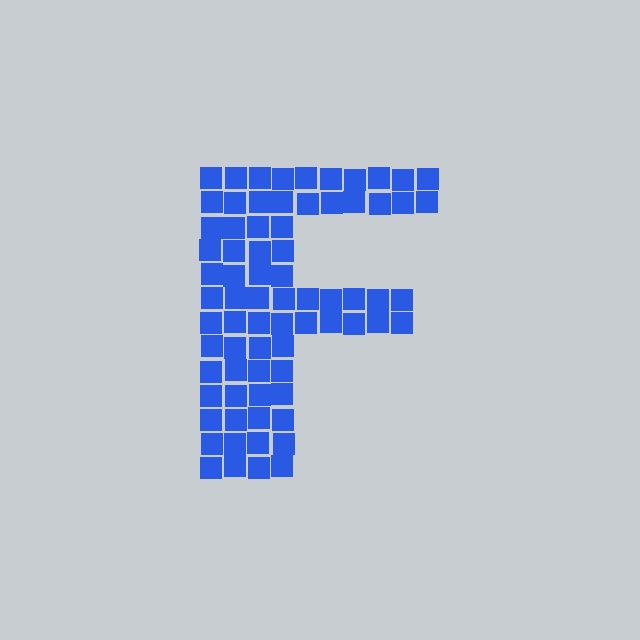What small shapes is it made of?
It is made of small squares.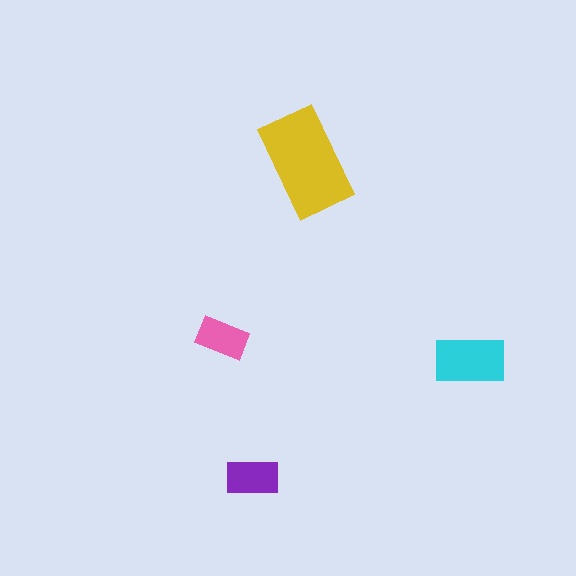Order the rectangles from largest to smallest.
the yellow one, the cyan one, the purple one, the pink one.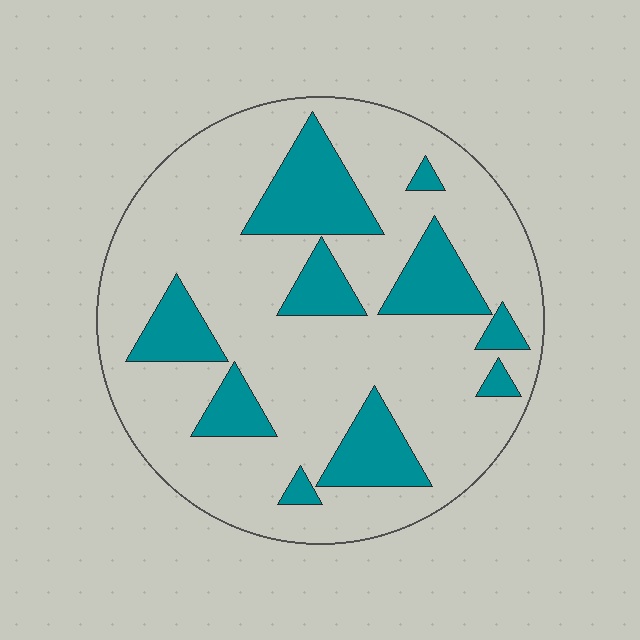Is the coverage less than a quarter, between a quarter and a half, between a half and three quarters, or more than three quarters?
Less than a quarter.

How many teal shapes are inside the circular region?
10.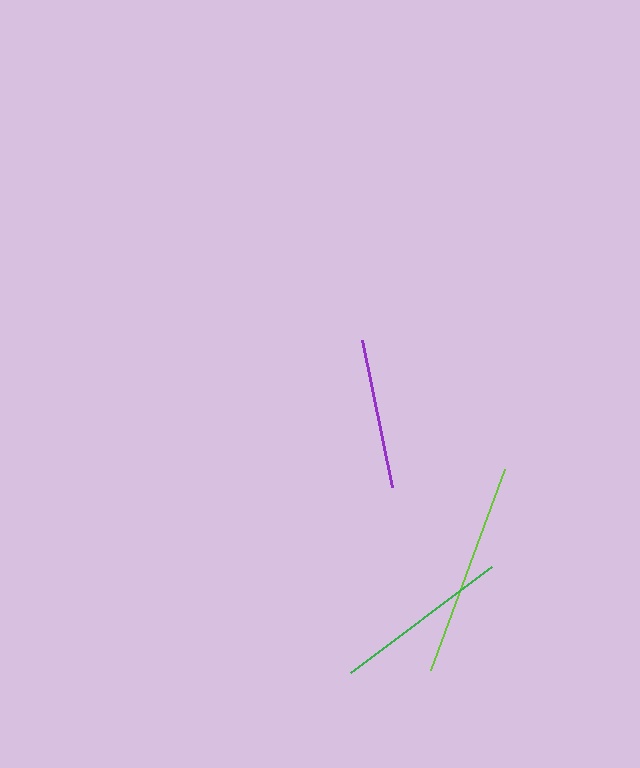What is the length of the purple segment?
The purple segment is approximately 150 pixels long.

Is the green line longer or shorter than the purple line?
The green line is longer than the purple line.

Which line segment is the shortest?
The purple line is the shortest at approximately 150 pixels.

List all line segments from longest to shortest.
From longest to shortest: lime, green, purple.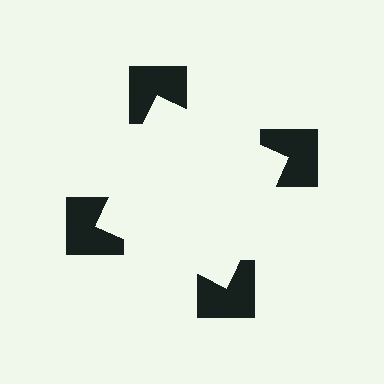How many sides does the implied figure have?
4 sides.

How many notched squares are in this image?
There are 4 — one at each vertex of the illusory square.